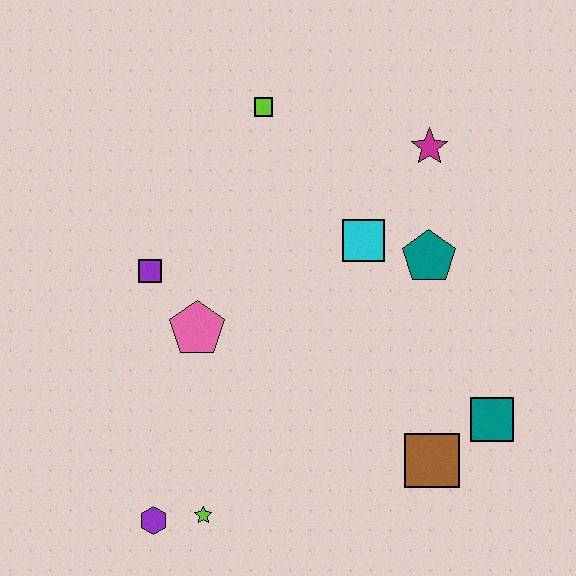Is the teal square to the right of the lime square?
Yes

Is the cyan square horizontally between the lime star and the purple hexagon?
No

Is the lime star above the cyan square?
No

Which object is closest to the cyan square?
The teal pentagon is closest to the cyan square.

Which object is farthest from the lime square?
The purple hexagon is farthest from the lime square.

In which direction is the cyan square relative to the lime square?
The cyan square is below the lime square.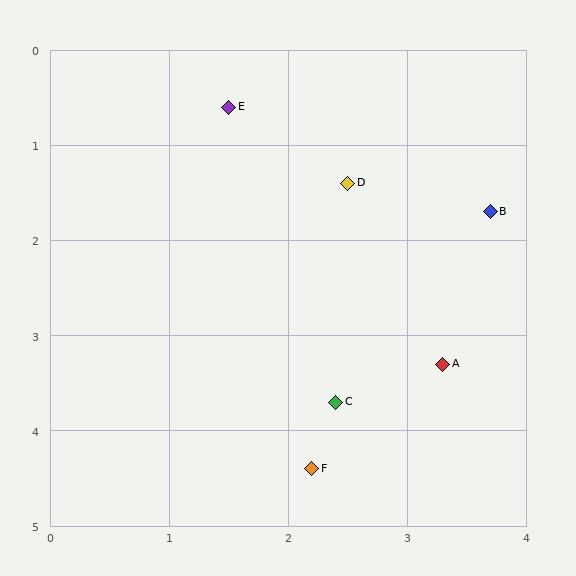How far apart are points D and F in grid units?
Points D and F are about 3.0 grid units apart.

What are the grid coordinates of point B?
Point B is at approximately (3.7, 1.7).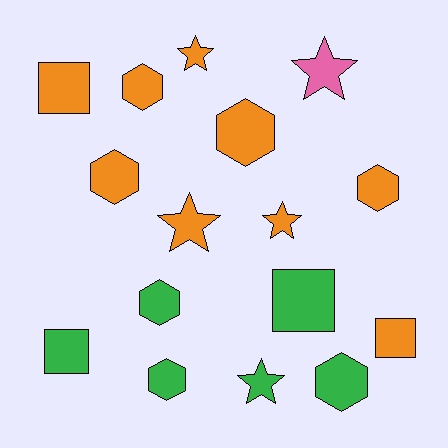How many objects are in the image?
There are 16 objects.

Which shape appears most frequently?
Hexagon, with 7 objects.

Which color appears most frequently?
Orange, with 9 objects.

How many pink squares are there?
There are no pink squares.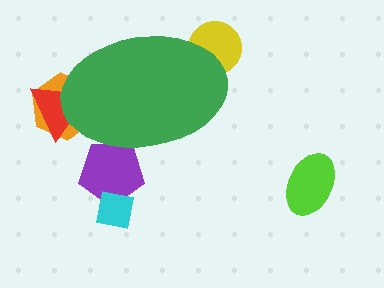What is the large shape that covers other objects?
A green ellipse.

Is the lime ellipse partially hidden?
No, the lime ellipse is fully visible.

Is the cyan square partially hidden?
No, the cyan square is fully visible.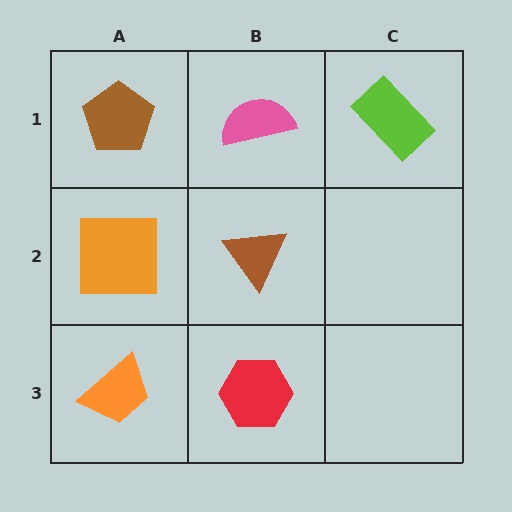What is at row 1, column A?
A brown pentagon.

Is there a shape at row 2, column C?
No, that cell is empty.